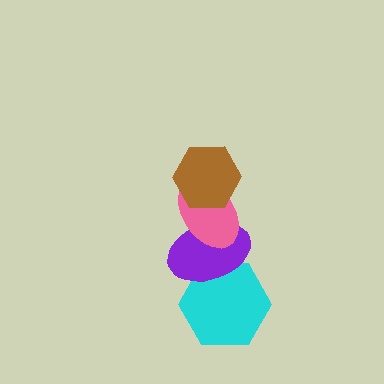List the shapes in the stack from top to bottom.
From top to bottom: the brown hexagon, the pink ellipse, the purple ellipse, the cyan hexagon.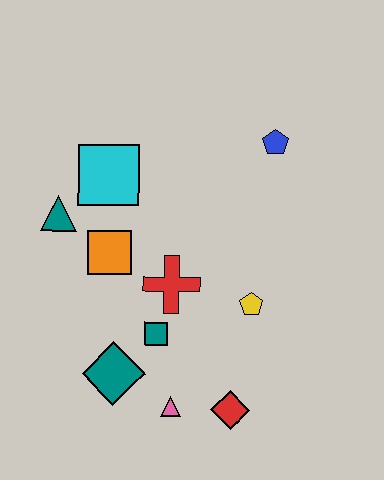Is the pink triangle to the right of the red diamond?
No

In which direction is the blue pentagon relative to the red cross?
The blue pentagon is above the red cross.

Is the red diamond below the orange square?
Yes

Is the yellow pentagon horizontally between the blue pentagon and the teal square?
Yes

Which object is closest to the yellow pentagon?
The red cross is closest to the yellow pentagon.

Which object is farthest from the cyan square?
The red diamond is farthest from the cyan square.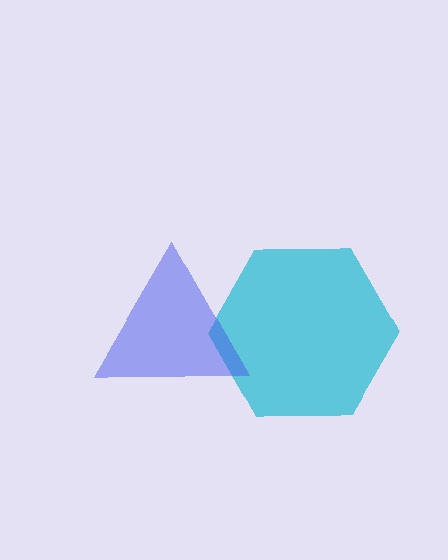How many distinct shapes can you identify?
There are 2 distinct shapes: a cyan hexagon, a blue triangle.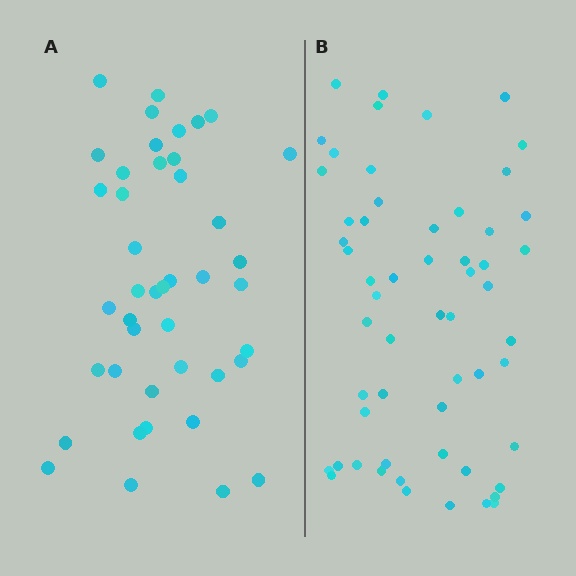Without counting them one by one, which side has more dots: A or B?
Region B (the right region) has more dots.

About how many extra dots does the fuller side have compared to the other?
Region B has approximately 15 more dots than region A.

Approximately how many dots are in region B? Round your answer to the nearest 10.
About 60 dots. (The exact count is 57, which rounds to 60.)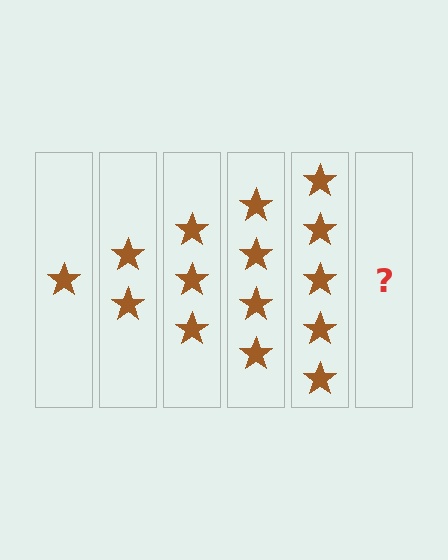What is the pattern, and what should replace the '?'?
The pattern is that each step adds one more star. The '?' should be 6 stars.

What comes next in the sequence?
The next element should be 6 stars.